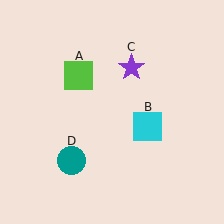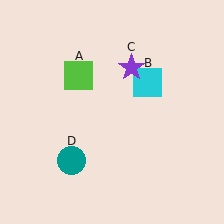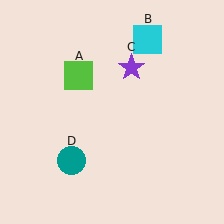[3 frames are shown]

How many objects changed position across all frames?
1 object changed position: cyan square (object B).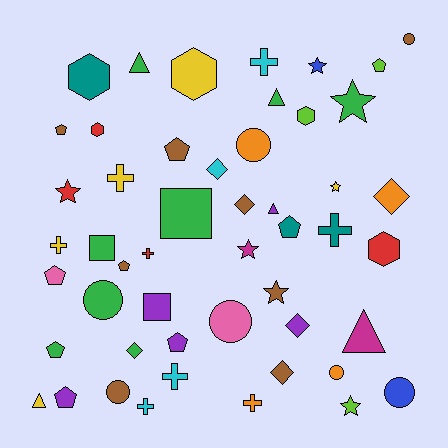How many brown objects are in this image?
There are 8 brown objects.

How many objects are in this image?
There are 50 objects.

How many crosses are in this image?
There are 8 crosses.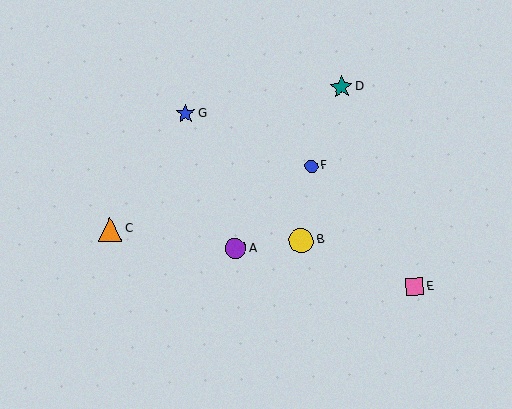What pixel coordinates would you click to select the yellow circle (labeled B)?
Click at (301, 241) to select the yellow circle B.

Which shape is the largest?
The orange triangle (labeled C) is the largest.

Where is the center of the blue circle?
The center of the blue circle is at (312, 166).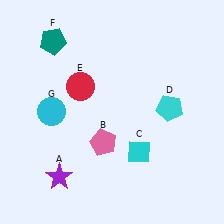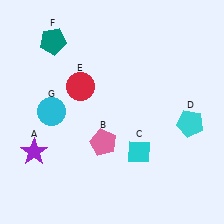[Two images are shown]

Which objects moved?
The objects that moved are: the purple star (A), the cyan pentagon (D).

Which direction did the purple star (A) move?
The purple star (A) moved left.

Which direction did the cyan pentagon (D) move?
The cyan pentagon (D) moved right.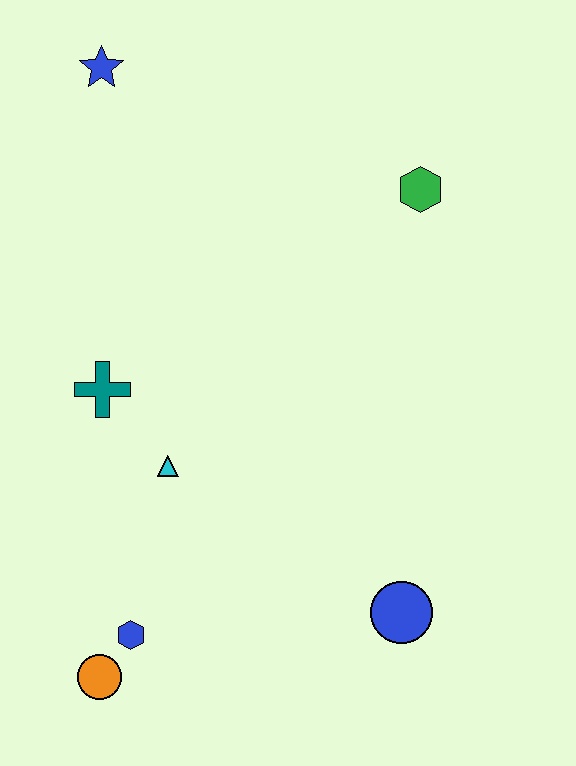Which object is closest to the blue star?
The teal cross is closest to the blue star.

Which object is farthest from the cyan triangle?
The blue star is farthest from the cyan triangle.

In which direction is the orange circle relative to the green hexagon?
The orange circle is below the green hexagon.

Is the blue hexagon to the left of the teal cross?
No